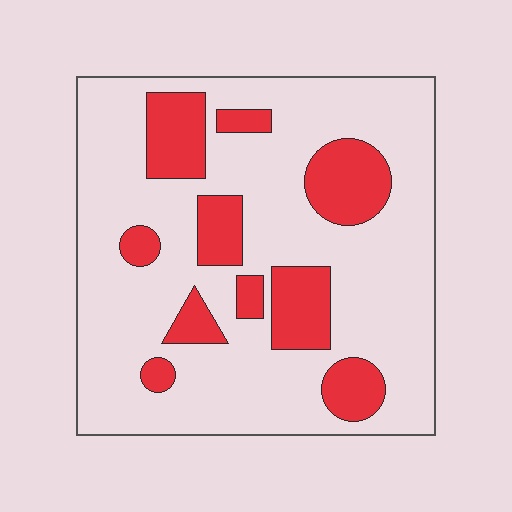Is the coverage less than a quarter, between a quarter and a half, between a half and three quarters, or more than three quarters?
Less than a quarter.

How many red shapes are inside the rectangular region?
10.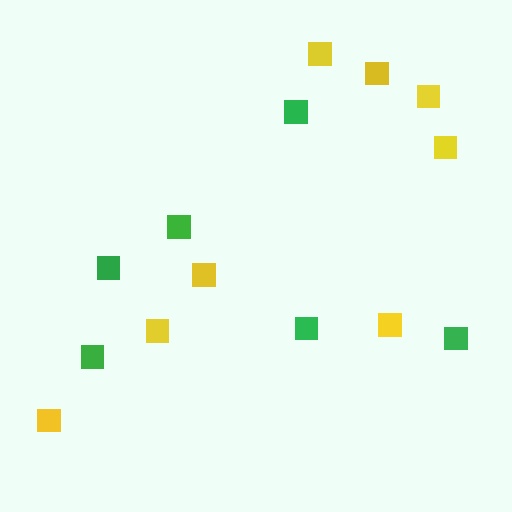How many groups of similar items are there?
There are 2 groups: one group of green squares (6) and one group of yellow squares (8).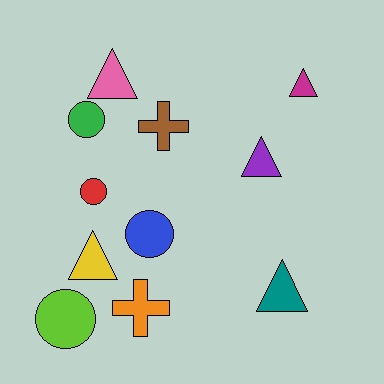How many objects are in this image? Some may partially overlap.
There are 11 objects.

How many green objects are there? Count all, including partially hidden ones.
There is 1 green object.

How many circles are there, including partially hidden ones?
There are 4 circles.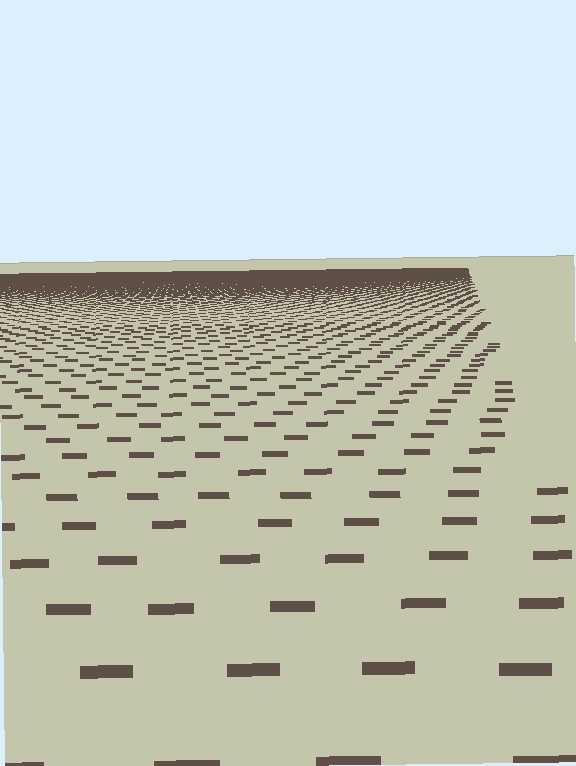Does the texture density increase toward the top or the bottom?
Density increases toward the top.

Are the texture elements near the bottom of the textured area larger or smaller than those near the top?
Larger. Near the bottom, elements are closer to the viewer and appear at a bigger on-screen size.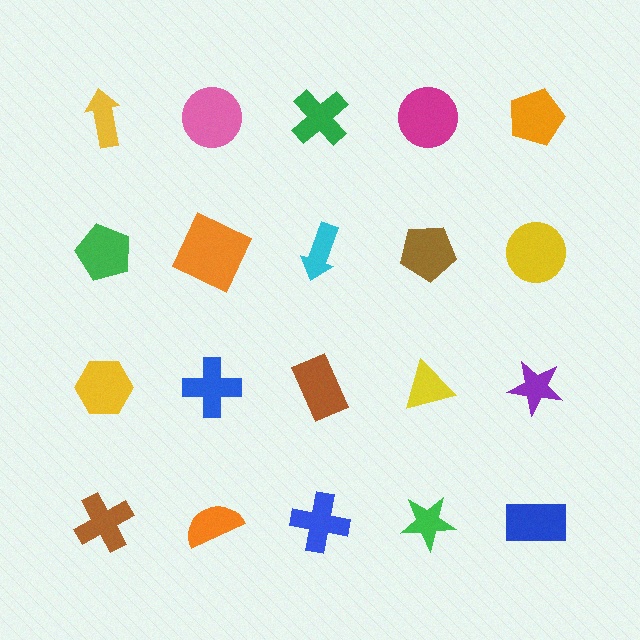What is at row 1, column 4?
A magenta circle.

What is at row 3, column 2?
A blue cross.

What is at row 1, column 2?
A pink circle.